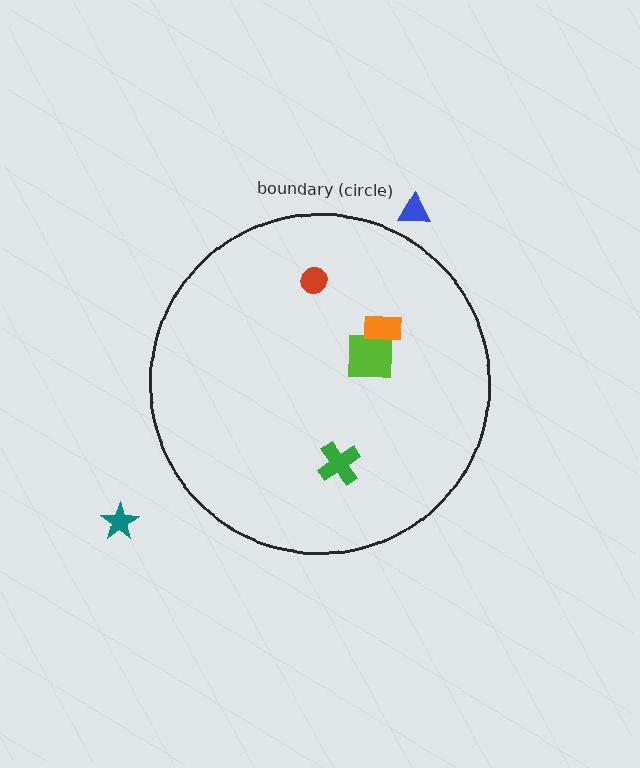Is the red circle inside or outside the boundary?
Inside.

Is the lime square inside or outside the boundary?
Inside.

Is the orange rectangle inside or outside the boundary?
Inside.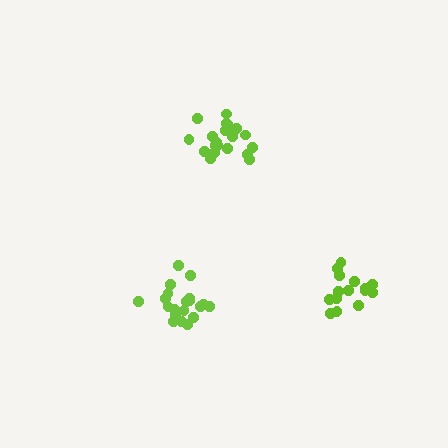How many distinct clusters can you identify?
There are 3 distinct clusters.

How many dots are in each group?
Group 1: 20 dots, Group 2: 15 dots, Group 3: 20 dots (55 total).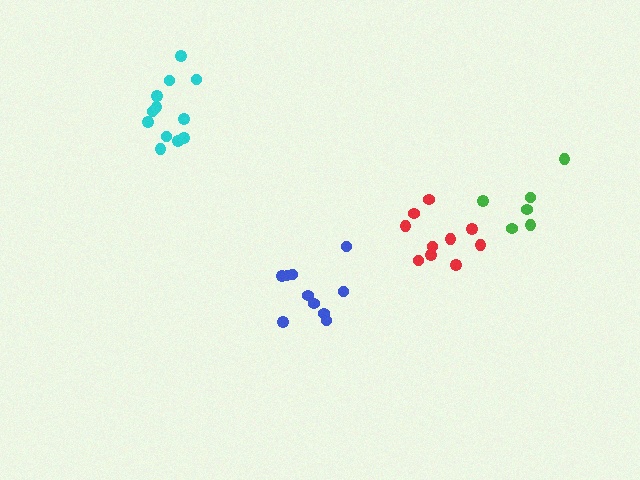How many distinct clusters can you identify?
There are 4 distinct clusters.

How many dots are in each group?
Group 1: 10 dots, Group 2: 6 dots, Group 3: 12 dots, Group 4: 10 dots (38 total).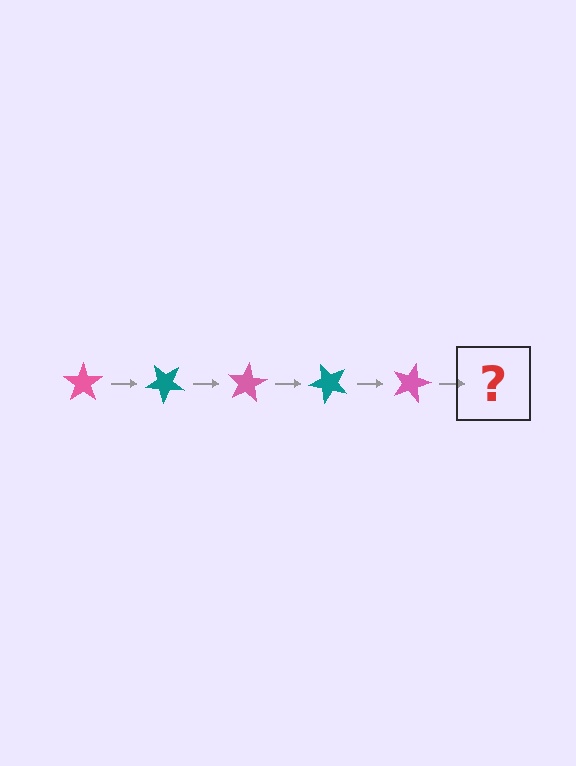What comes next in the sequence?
The next element should be a teal star, rotated 200 degrees from the start.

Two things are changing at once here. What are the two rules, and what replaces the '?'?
The two rules are that it rotates 40 degrees each step and the color cycles through pink and teal. The '?' should be a teal star, rotated 200 degrees from the start.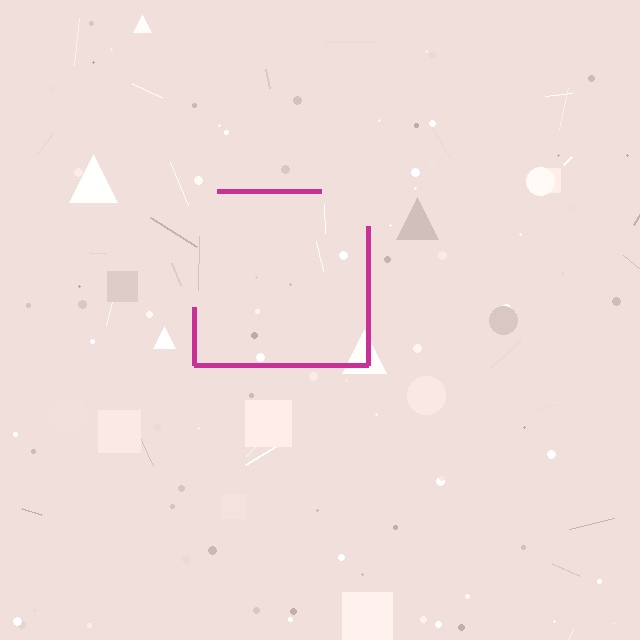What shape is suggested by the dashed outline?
The dashed outline suggests a square.